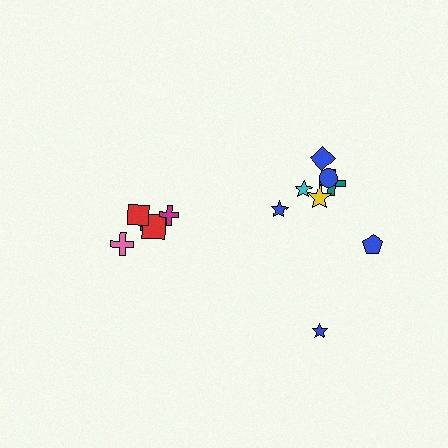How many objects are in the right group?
There are 8 objects.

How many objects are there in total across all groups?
There are 13 objects.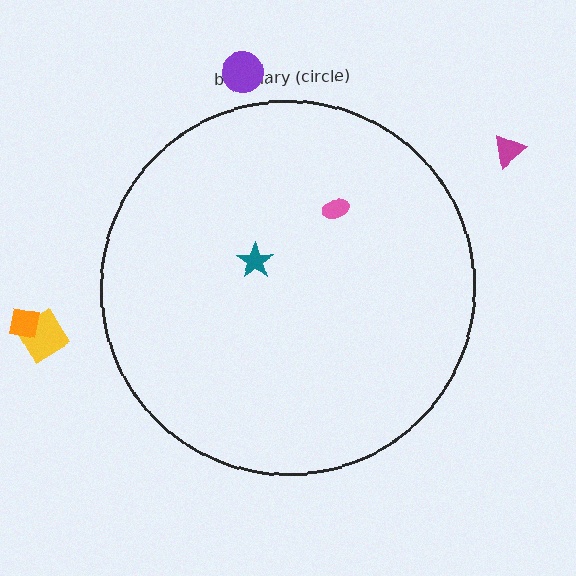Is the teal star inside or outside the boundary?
Inside.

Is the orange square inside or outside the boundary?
Outside.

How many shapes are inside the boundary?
2 inside, 4 outside.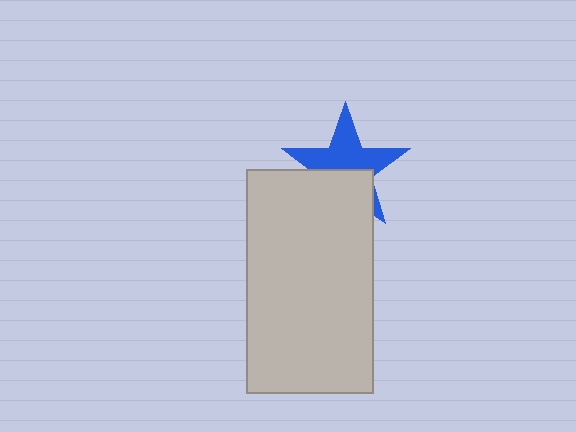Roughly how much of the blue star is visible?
About half of it is visible (roughly 59%).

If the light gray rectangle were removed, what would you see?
You would see the complete blue star.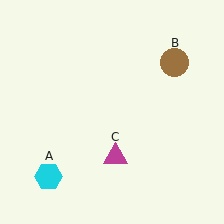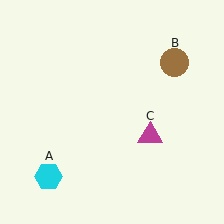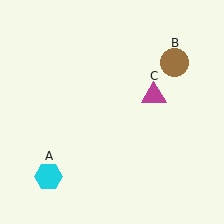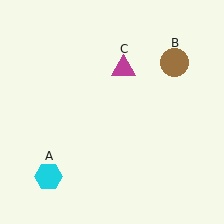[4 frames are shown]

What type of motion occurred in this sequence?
The magenta triangle (object C) rotated counterclockwise around the center of the scene.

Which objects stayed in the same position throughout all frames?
Cyan hexagon (object A) and brown circle (object B) remained stationary.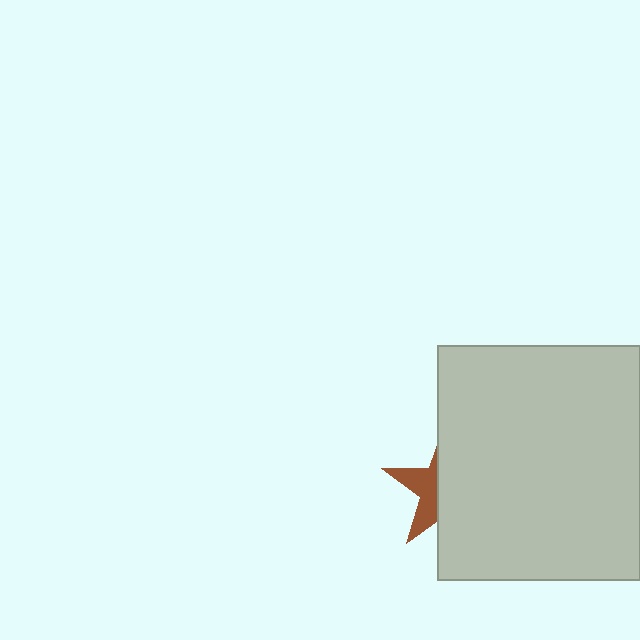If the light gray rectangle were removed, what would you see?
You would see the complete brown star.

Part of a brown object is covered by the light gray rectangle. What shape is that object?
It is a star.